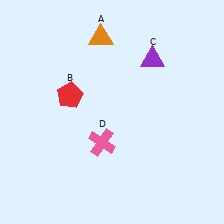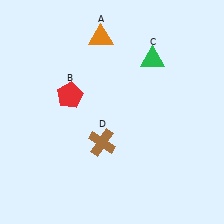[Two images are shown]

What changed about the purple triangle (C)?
In Image 1, C is purple. In Image 2, it changed to green.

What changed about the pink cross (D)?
In Image 1, D is pink. In Image 2, it changed to brown.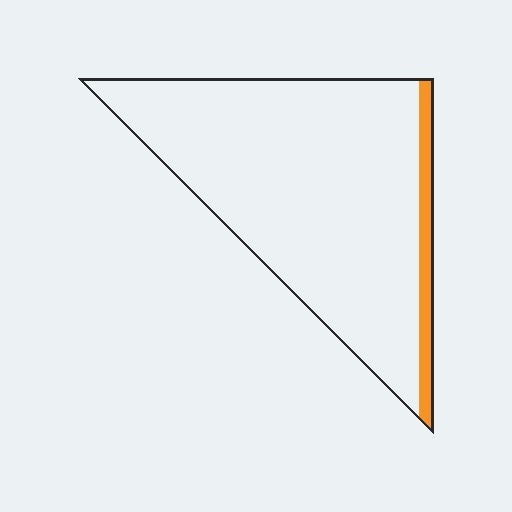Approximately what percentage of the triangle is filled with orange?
Approximately 10%.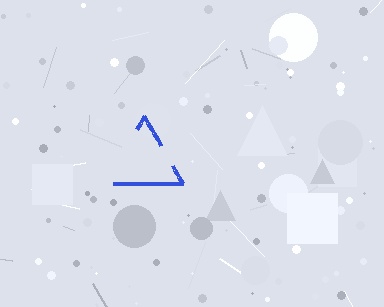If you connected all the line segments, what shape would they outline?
They would outline a triangle.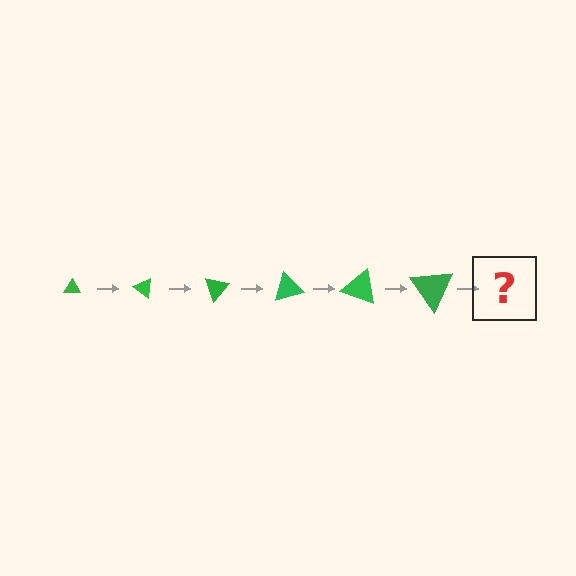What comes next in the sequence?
The next element should be a triangle, larger than the previous one and rotated 210 degrees from the start.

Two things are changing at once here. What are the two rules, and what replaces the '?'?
The two rules are that the triangle grows larger each step and it rotates 35 degrees each step. The '?' should be a triangle, larger than the previous one and rotated 210 degrees from the start.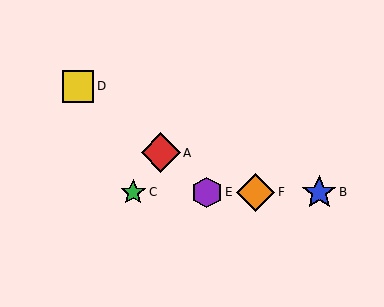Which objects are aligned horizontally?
Objects B, C, E, F are aligned horizontally.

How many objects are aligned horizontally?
4 objects (B, C, E, F) are aligned horizontally.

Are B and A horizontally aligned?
No, B is at y≈192 and A is at y≈153.